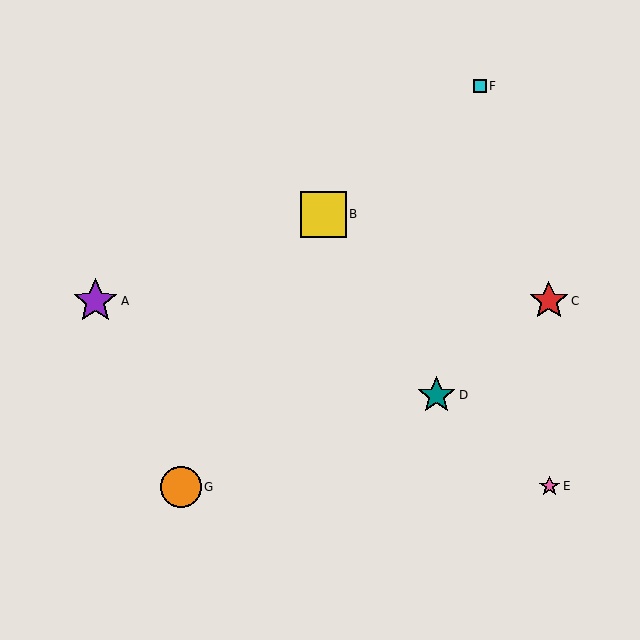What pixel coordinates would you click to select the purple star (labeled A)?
Click at (95, 301) to select the purple star A.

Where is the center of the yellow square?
The center of the yellow square is at (324, 214).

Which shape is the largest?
The yellow square (labeled B) is the largest.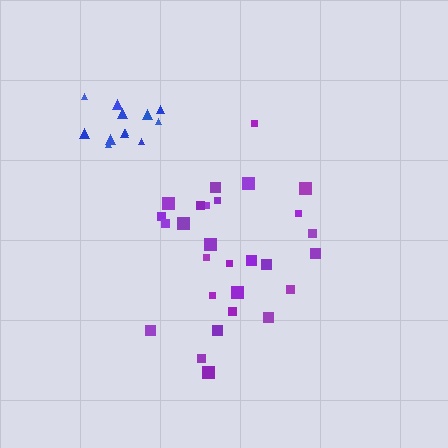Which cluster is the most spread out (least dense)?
Purple.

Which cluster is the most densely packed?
Blue.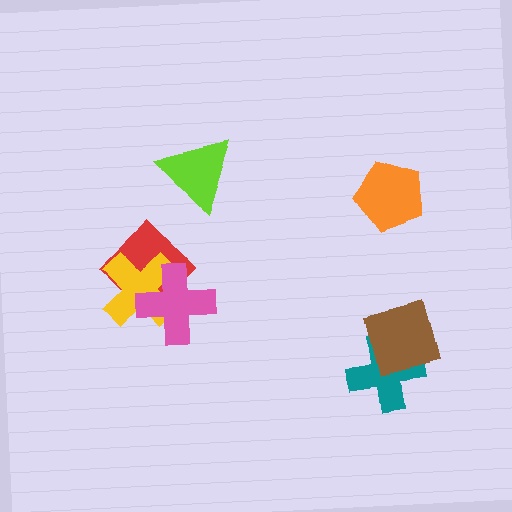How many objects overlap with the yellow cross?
2 objects overlap with the yellow cross.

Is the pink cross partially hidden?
No, no other shape covers it.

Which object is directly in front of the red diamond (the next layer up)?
The yellow cross is directly in front of the red diamond.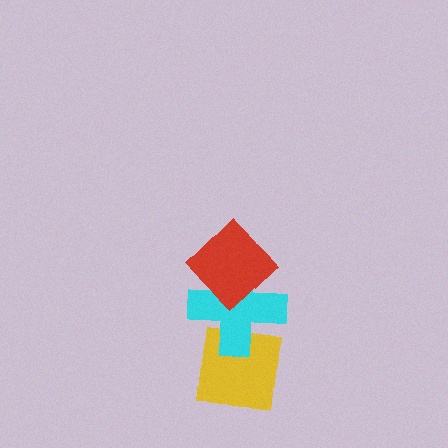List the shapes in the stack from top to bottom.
From top to bottom: the red diamond, the cyan cross, the yellow square.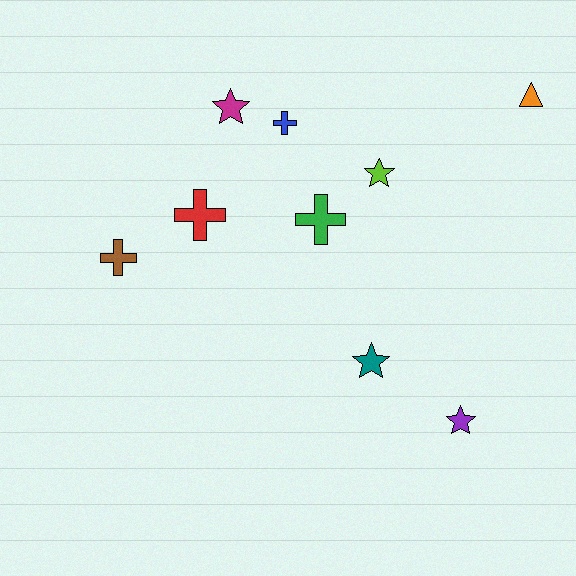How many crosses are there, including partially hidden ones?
There are 4 crosses.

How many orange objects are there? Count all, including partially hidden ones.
There is 1 orange object.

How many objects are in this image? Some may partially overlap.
There are 9 objects.